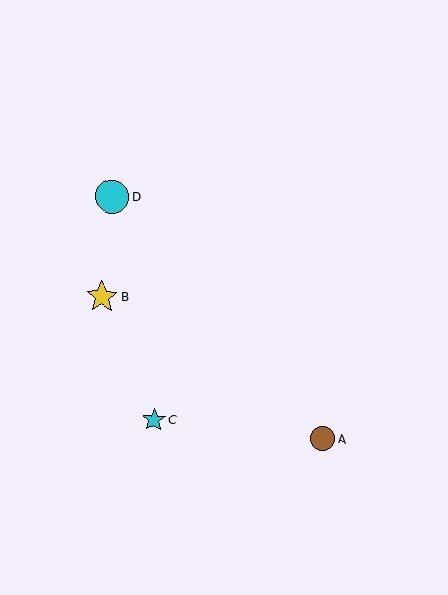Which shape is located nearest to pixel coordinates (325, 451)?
The brown circle (labeled A) at (323, 439) is nearest to that location.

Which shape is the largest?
The cyan circle (labeled D) is the largest.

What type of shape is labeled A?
Shape A is a brown circle.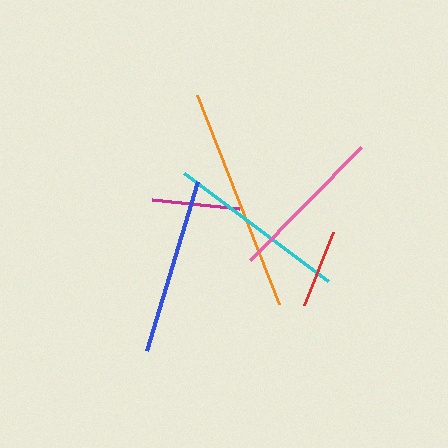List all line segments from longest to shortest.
From longest to shortest: orange, cyan, blue, pink, magenta, red.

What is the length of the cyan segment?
The cyan segment is approximately 180 pixels long.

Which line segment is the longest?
The orange line is the longest at approximately 225 pixels.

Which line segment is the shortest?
The red line is the shortest at approximately 78 pixels.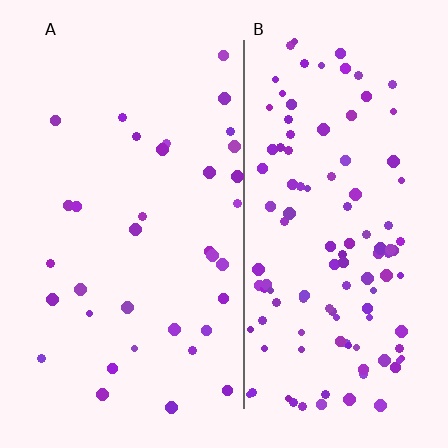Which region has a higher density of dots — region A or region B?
B (the right).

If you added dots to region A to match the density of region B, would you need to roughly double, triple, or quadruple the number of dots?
Approximately triple.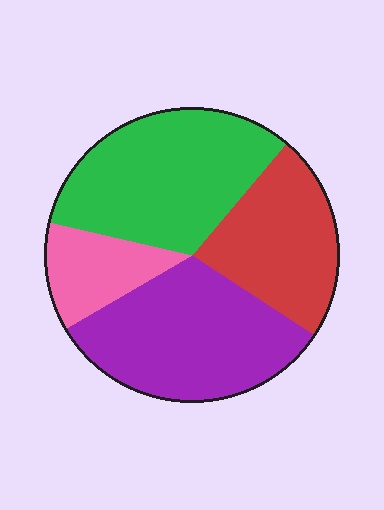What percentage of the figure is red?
Red covers about 25% of the figure.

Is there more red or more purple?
Purple.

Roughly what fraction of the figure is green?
Green takes up about one third (1/3) of the figure.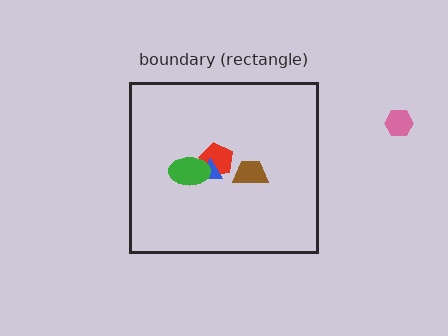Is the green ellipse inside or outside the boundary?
Inside.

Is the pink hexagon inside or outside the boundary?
Outside.